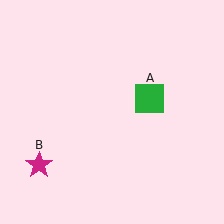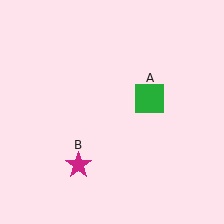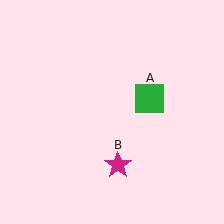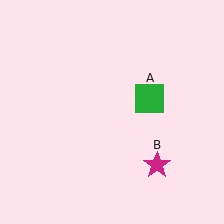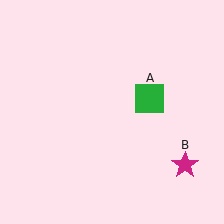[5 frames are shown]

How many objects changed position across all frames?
1 object changed position: magenta star (object B).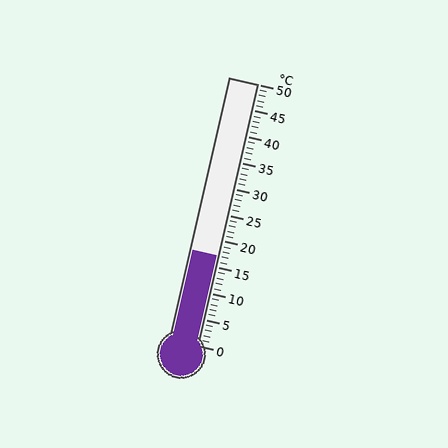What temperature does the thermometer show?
The thermometer shows approximately 17°C.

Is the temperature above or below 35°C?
The temperature is below 35°C.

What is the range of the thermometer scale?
The thermometer scale ranges from 0°C to 50°C.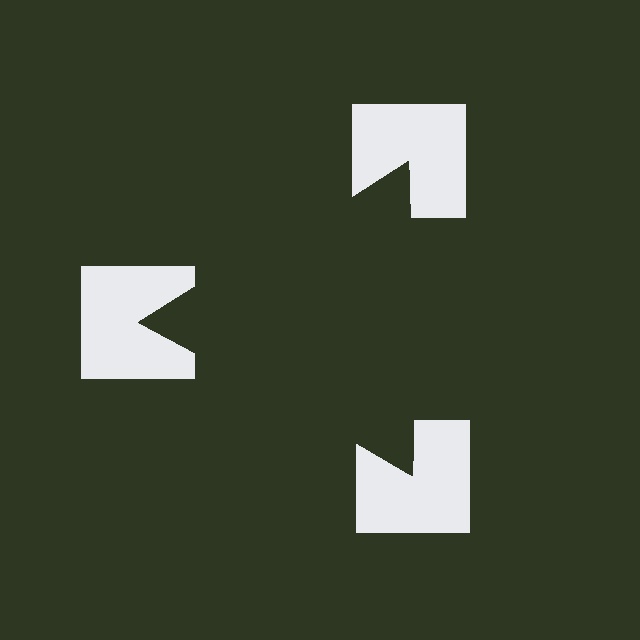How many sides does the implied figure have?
3 sides.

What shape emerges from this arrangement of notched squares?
An illusory triangle — its edges are inferred from the aligned wedge cuts in the notched squares, not physically drawn.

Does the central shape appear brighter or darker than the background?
It typically appears slightly darker than the background, even though no actual brightness change is drawn.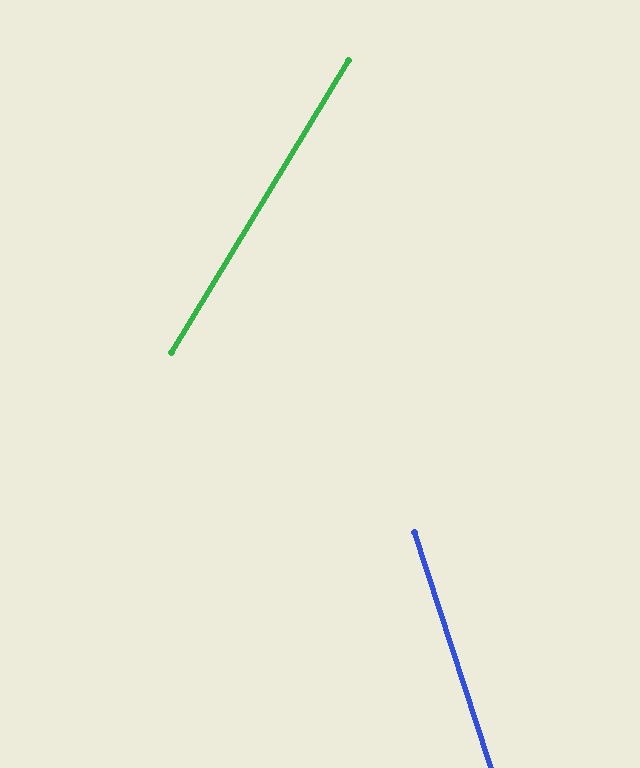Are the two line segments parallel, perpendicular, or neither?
Neither parallel nor perpendicular — they differ by about 49°.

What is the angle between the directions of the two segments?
Approximately 49 degrees.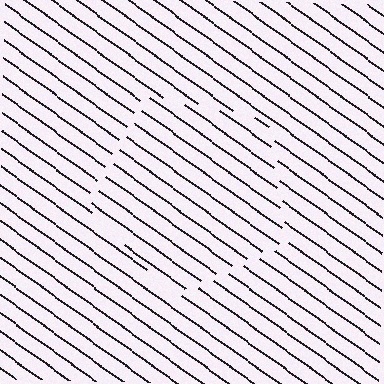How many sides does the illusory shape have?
5 sides — the line-ends trace a pentagon.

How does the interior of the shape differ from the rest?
The interior of the shape contains the same grating, shifted by half a period — the contour is defined by the phase discontinuity where line-ends from the inner and outer gratings abut.